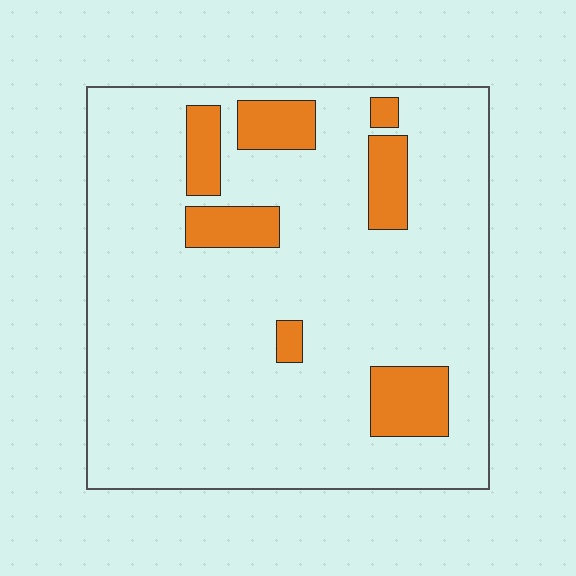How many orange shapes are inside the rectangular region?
7.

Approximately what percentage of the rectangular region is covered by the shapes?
Approximately 15%.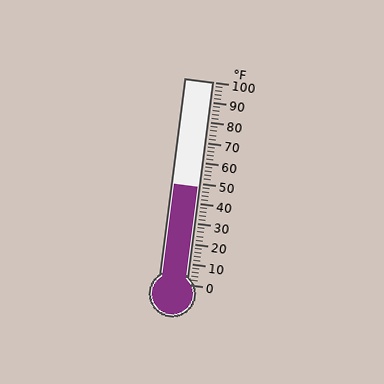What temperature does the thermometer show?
The thermometer shows approximately 48°F.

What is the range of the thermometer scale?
The thermometer scale ranges from 0°F to 100°F.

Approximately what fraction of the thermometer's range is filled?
The thermometer is filled to approximately 50% of its range.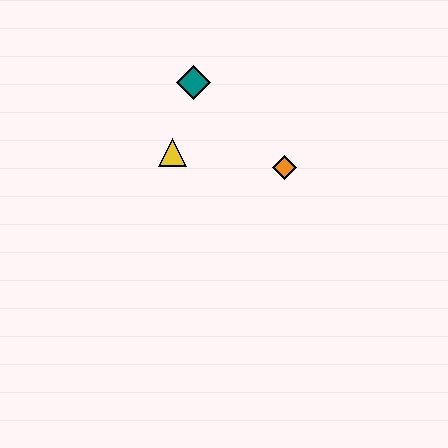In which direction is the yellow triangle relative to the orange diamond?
The yellow triangle is to the left of the orange diamond.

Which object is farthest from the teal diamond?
The orange diamond is farthest from the teal diamond.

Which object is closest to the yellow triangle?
The teal diamond is closest to the yellow triangle.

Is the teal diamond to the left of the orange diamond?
Yes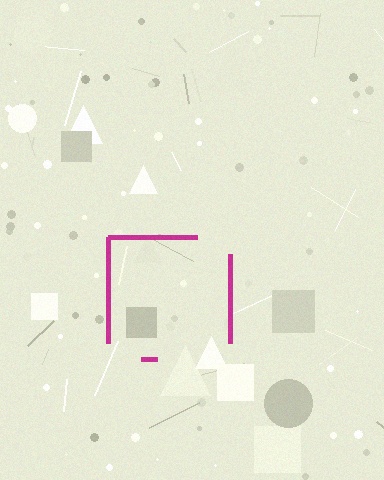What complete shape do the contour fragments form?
The contour fragments form a square.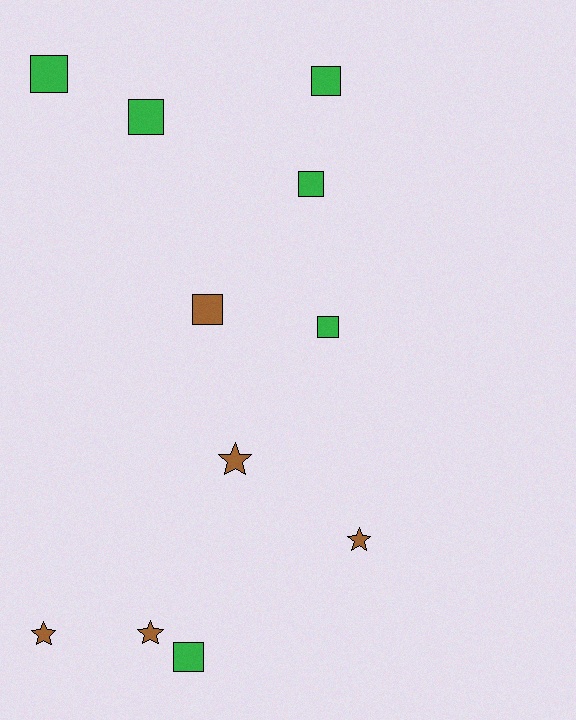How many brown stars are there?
There are 4 brown stars.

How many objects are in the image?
There are 11 objects.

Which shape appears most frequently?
Square, with 7 objects.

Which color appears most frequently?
Green, with 6 objects.